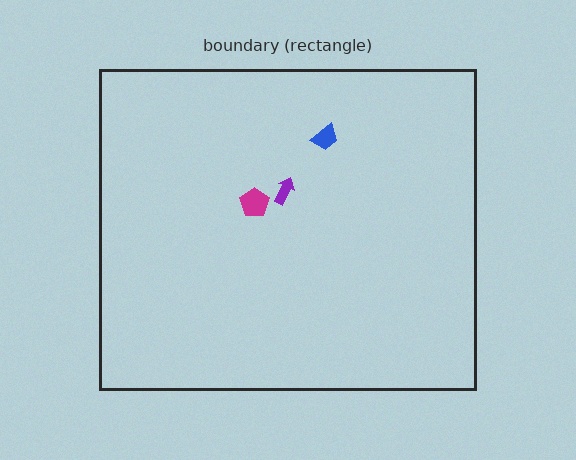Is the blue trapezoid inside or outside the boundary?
Inside.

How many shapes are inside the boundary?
3 inside, 0 outside.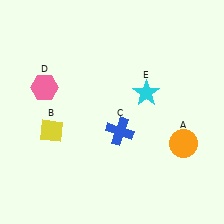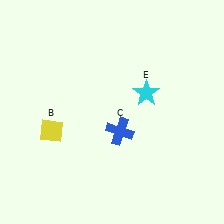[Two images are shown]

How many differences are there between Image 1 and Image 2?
There are 2 differences between the two images.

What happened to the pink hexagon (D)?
The pink hexagon (D) was removed in Image 2. It was in the top-left area of Image 1.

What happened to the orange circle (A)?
The orange circle (A) was removed in Image 2. It was in the bottom-right area of Image 1.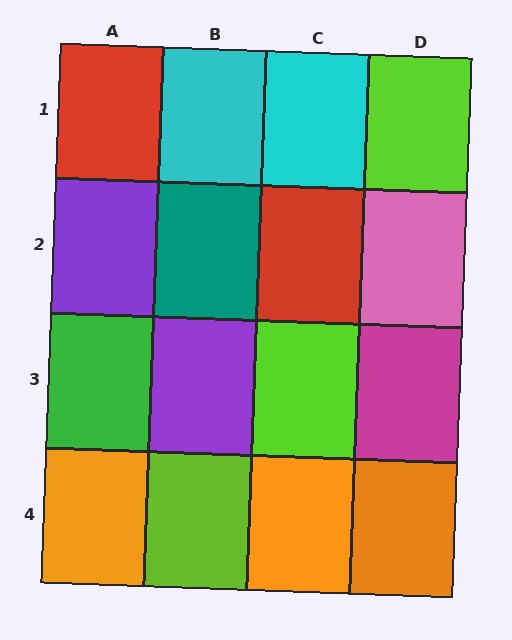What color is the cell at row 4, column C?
Orange.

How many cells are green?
1 cell is green.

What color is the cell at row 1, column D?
Lime.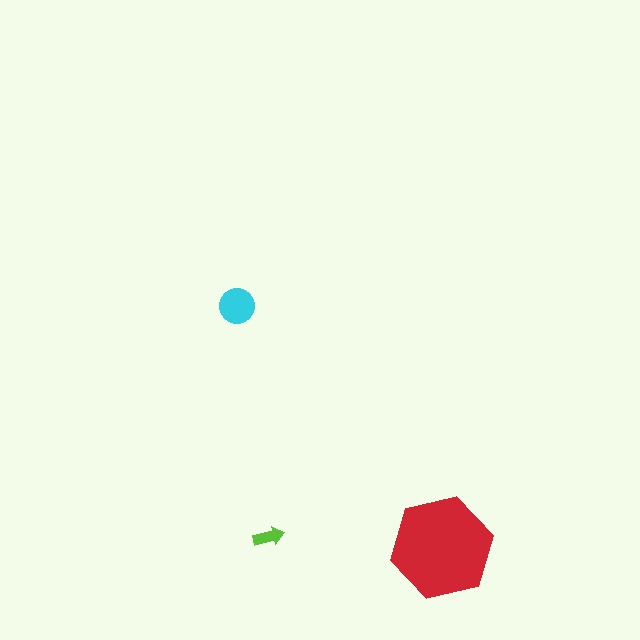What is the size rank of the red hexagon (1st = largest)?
1st.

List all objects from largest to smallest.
The red hexagon, the cyan circle, the lime arrow.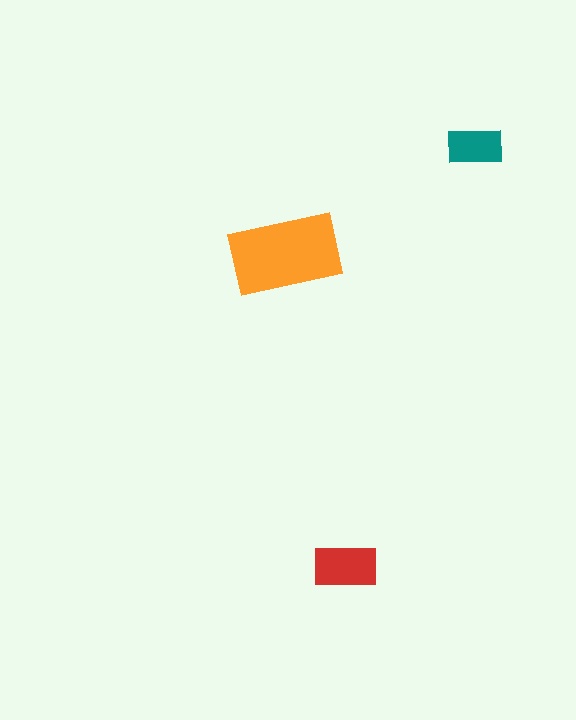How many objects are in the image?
There are 3 objects in the image.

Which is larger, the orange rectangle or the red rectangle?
The orange one.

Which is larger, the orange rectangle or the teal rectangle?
The orange one.